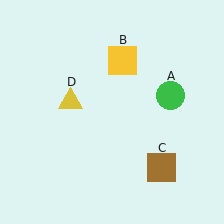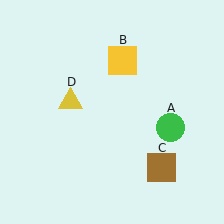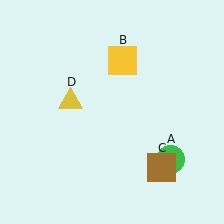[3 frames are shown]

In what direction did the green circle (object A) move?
The green circle (object A) moved down.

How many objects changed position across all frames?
1 object changed position: green circle (object A).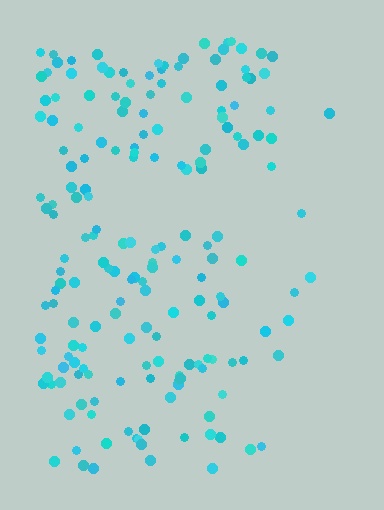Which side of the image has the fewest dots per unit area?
The right.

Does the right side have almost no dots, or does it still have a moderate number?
Still a moderate number, just noticeably fewer than the left.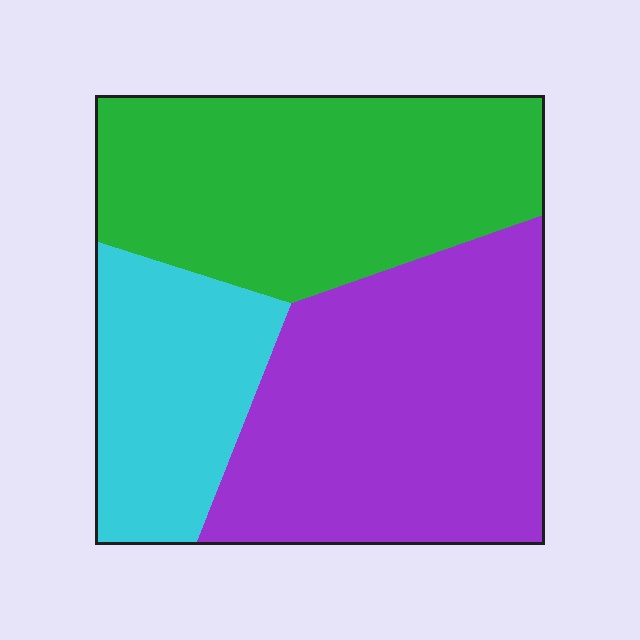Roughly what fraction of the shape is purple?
Purple covers around 40% of the shape.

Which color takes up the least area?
Cyan, at roughly 20%.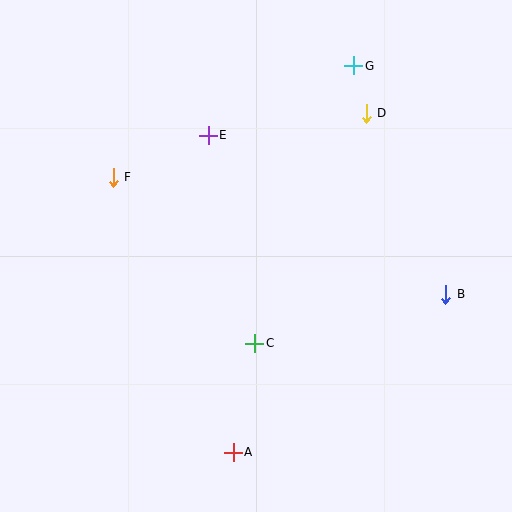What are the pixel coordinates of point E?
Point E is at (208, 135).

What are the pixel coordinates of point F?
Point F is at (113, 177).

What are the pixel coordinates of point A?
Point A is at (233, 452).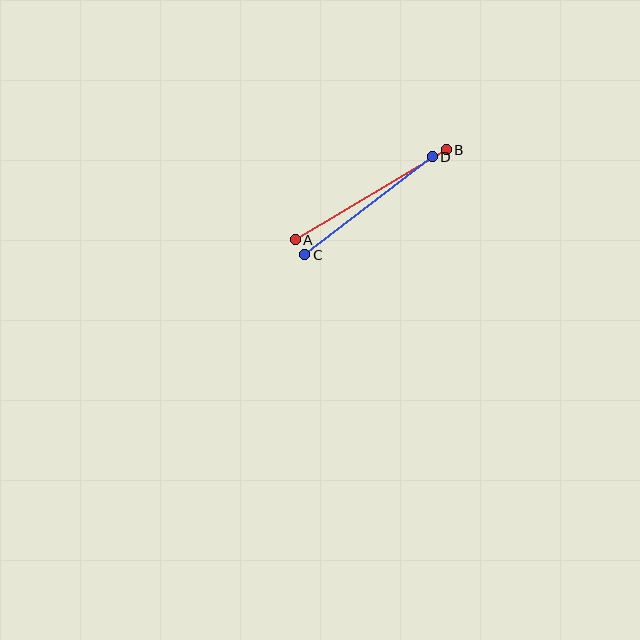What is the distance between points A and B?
The distance is approximately 176 pixels.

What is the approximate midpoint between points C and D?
The midpoint is at approximately (368, 206) pixels.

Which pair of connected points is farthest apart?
Points A and B are farthest apart.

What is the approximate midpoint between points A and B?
The midpoint is at approximately (371, 195) pixels.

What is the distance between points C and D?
The distance is approximately 161 pixels.